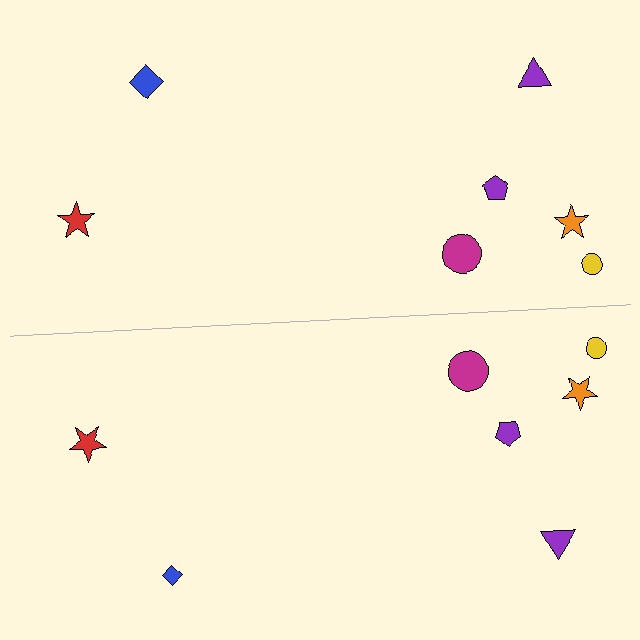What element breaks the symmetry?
The blue diamond on the bottom side has a different size than its mirror counterpart.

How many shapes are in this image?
There are 14 shapes in this image.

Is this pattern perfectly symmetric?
No, the pattern is not perfectly symmetric. The blue diamond on the bottom side has a different size than its mirror counterpart.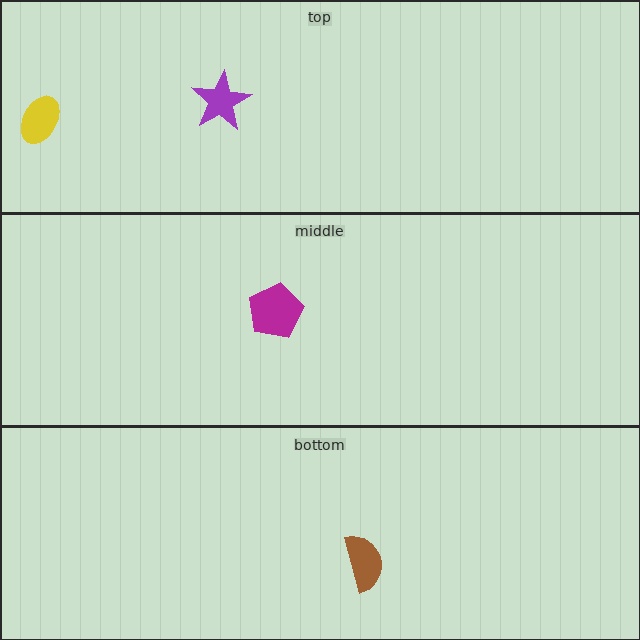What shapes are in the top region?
The yellow ellipse, the purple star.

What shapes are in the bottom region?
The brown semicircle.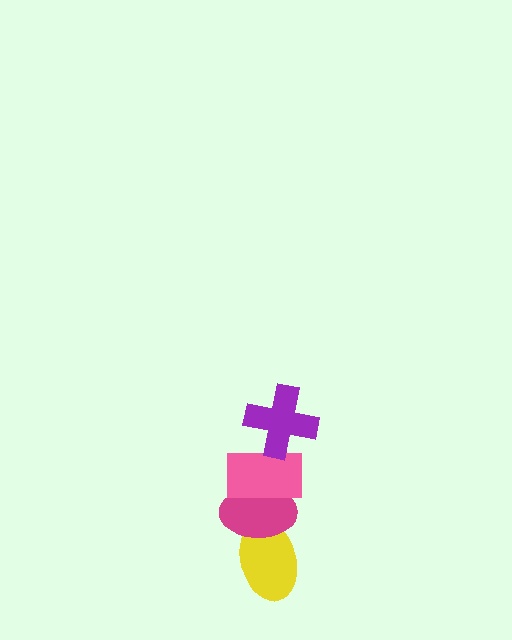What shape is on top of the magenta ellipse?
The pink rectangle is on top of the magenta ellipse.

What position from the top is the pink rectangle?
The pink rectangle is 2nd from the top.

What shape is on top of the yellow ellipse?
The magenta ellipse is on top of the yellow ellipse.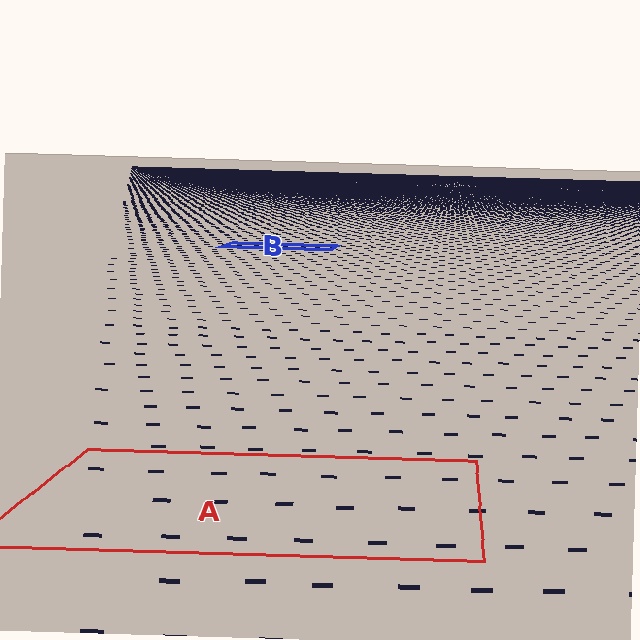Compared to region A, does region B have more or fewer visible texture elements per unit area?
Region B has more texture elements per unit area — they are packed more densely because it is farther away.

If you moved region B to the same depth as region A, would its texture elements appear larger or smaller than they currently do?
They would appear larger. At a closer depth, the same texture elements are projected at a bigger on-screen size.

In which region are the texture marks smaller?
The texture marks are smaller in region B, because it is farther away.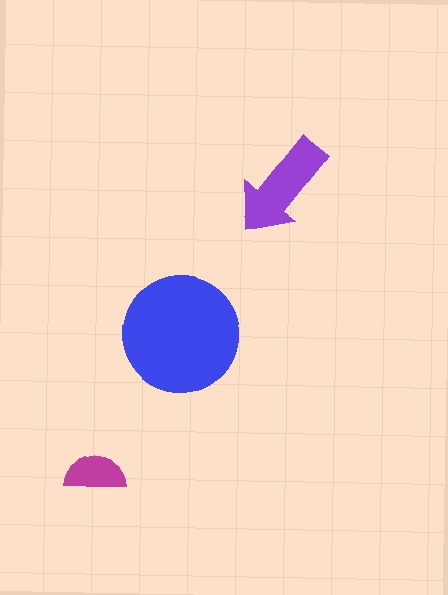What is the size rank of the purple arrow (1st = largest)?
2nd.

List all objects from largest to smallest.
The blue circle, the purple arrow, the magenta semicircle.